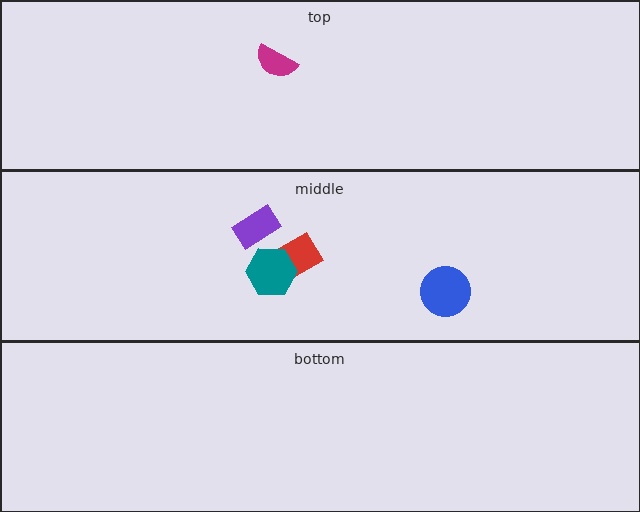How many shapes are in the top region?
1.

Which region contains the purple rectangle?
The middle region.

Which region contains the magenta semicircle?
The top region.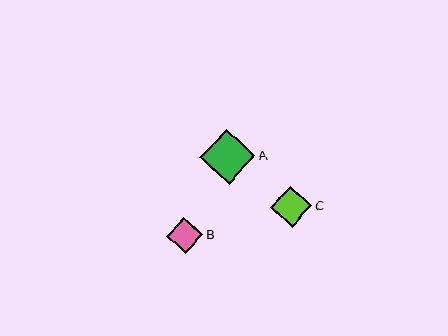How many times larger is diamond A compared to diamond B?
Diamond A is approximately 1.5 times the size of diamond B.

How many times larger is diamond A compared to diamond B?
Diamond A is approximately 1.5 times the size of diamond B.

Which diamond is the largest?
Diamond A is the largest with a size of approximately 55 pixels.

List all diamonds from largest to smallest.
From largest to smallest: A, C, B.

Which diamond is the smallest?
Diamond B is the smallest with a size of approximately 36 pixels.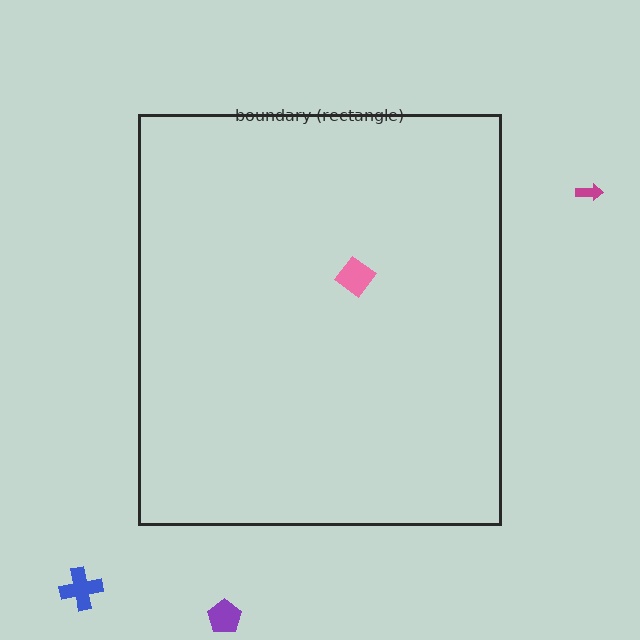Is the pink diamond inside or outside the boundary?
Inside.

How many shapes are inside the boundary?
1 inside, 3 outside.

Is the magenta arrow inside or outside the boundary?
Outside.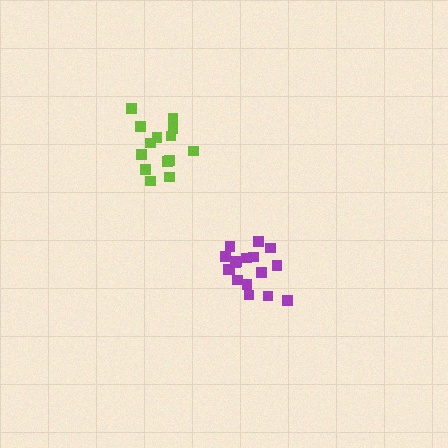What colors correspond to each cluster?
The clusters are colored: lime, purple.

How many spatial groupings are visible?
There are 2 spatial groupings.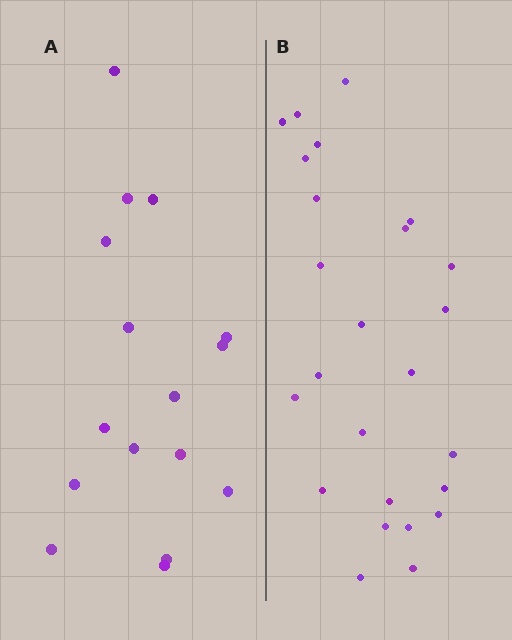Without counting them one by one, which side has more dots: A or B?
Region B (the right region) has more dots.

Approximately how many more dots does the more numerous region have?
Region B has roughly 8 or so more dots than region A.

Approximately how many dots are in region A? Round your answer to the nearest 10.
About 20 dots. (The exact count is 16, which rounds to 20.)